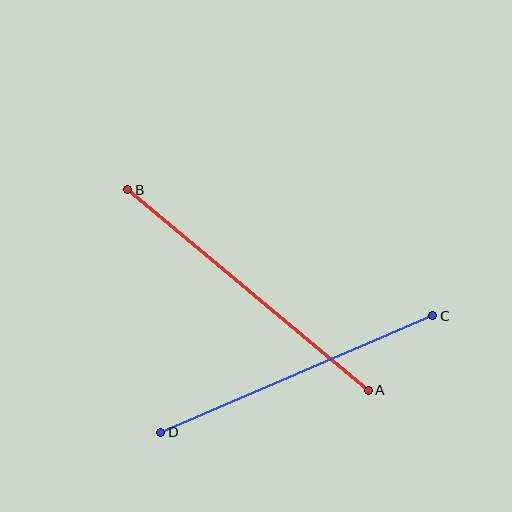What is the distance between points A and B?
The distance is approximately 313 pixels.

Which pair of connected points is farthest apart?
Points A and B are farthest apart.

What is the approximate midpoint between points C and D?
The midpoint is at approximately (297, 374) pixels.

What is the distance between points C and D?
The distance is approximately 296 pixels.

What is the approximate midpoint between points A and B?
The midpoint is at approximately (248, 290) pixels.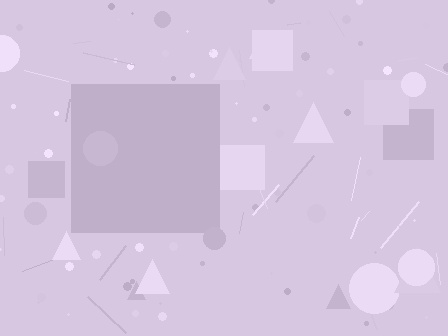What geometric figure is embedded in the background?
A square is embedded in the background.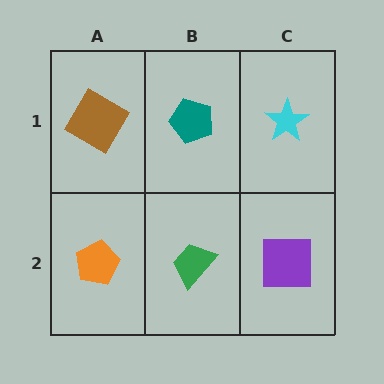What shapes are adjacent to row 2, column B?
A teal pentagon (row 1, column B), an orange pentagon (row 2, column A), a purple square (row 2, column C).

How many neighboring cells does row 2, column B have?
3.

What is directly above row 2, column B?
A teal pentagon.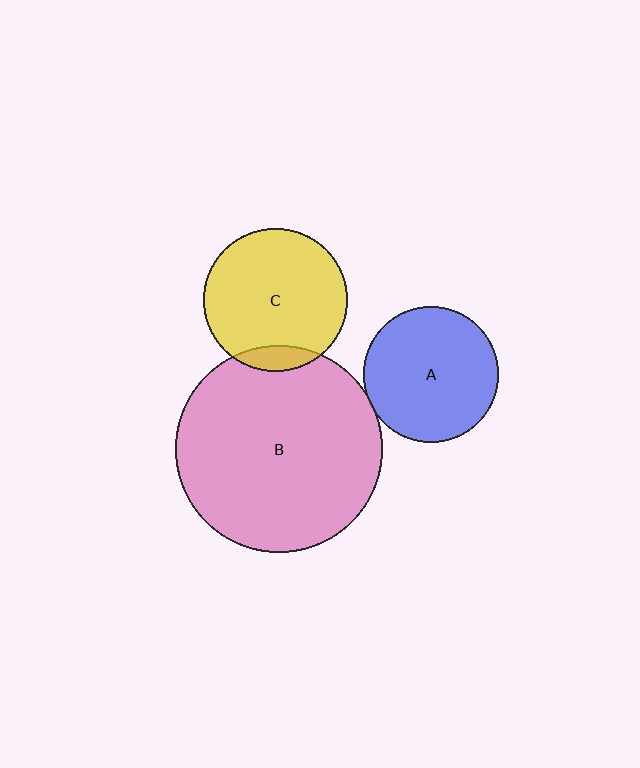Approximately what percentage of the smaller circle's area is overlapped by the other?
Approximately 10%.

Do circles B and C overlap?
Yes.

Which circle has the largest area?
Circle B (pink).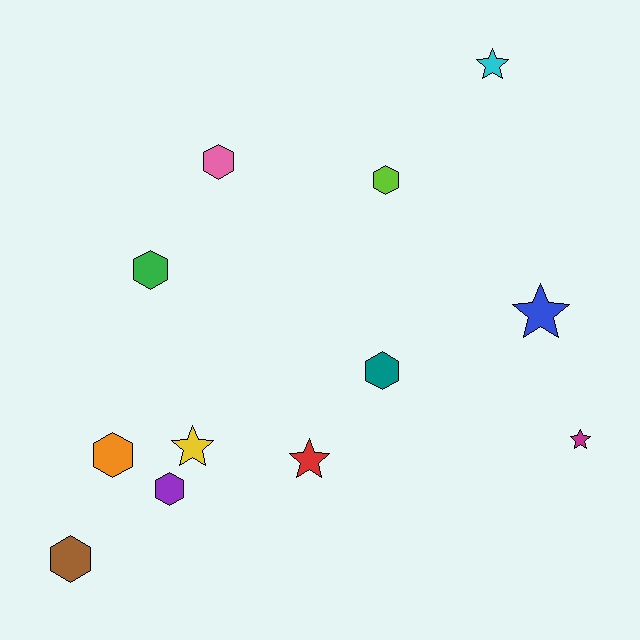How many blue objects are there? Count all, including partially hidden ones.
There is 1 blue object.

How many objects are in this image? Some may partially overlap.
There are 12 objects.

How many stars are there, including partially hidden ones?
There are 5 stars.